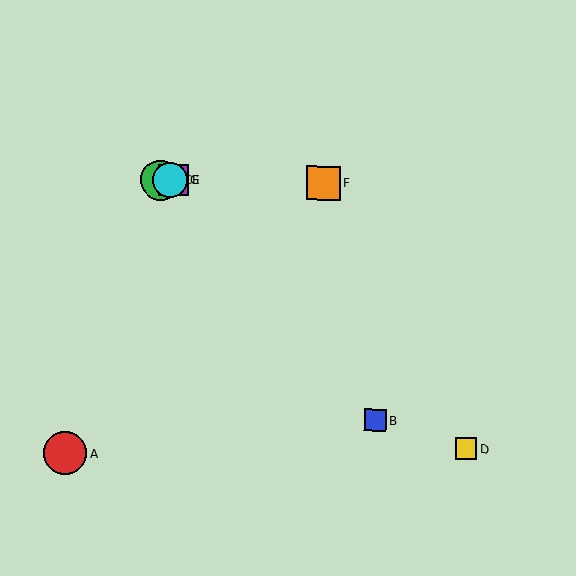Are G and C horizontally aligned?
Yes, both are at y≈180.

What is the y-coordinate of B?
Object B is at y≈420.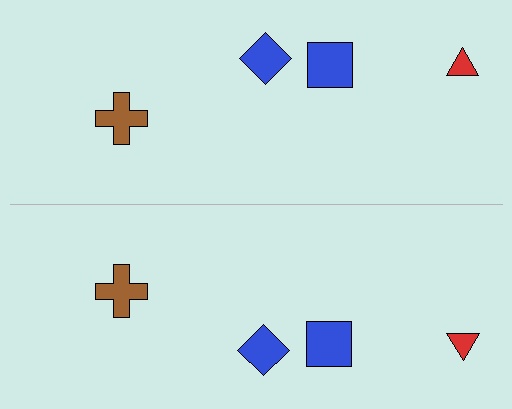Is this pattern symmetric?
Yes, this pattern has bilateral (reflection) symmetry.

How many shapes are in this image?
There are 8 shapes in this image.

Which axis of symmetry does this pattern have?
The pattern has a horizontal axis of symmetry running through the center of the image.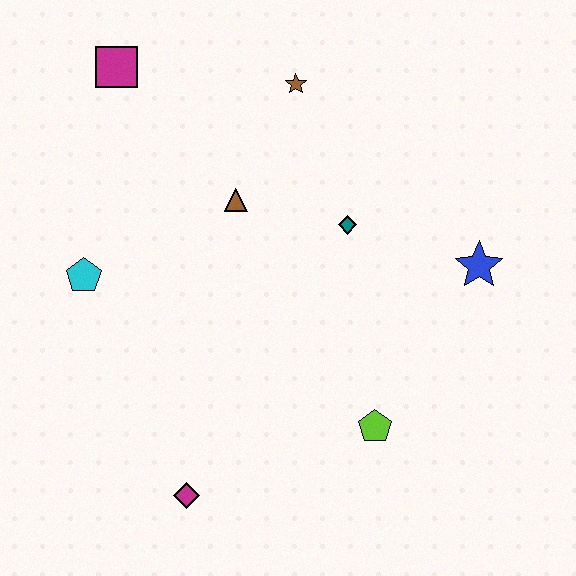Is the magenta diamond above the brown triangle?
No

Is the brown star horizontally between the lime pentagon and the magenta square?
Yes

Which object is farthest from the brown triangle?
The magenta diamond is farthest from the brown triangle.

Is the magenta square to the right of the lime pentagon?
No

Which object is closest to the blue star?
The teal diamond is closest to the blue star.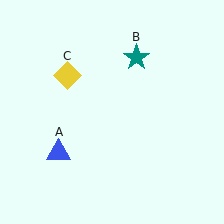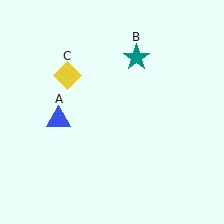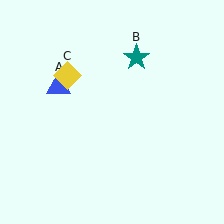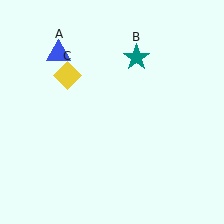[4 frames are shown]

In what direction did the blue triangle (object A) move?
The blue triangle (object A) moved up.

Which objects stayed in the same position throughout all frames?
Teal star (object B) and yellow diamond (object C) remained stationary.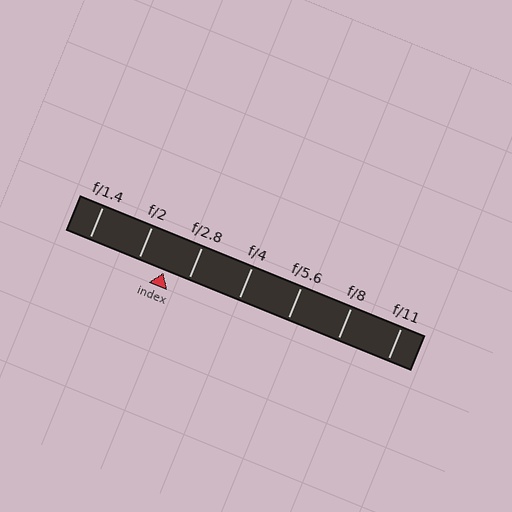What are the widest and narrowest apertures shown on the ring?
The widest aperture shown is f/1.4 and the narrowest is f/11.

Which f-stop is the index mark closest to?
The index mark is closest to f/2.8.